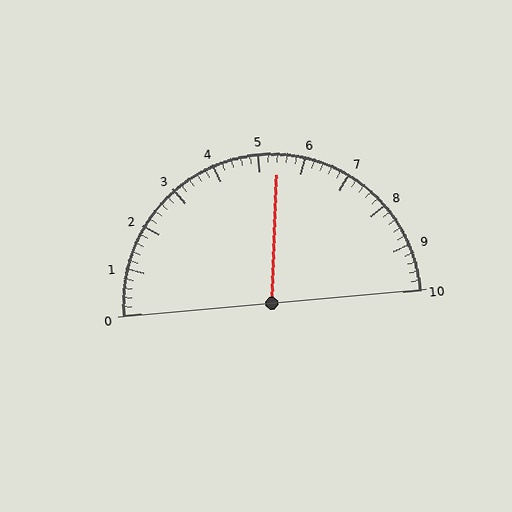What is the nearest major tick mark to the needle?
The nearest major tick mark is 5.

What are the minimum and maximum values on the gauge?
The gauge ranges from 0 to 10.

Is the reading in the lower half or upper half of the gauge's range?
The reading is in the upper half of the range (0 to 10).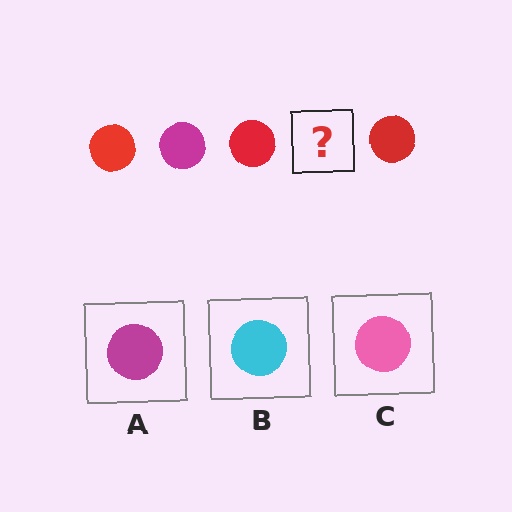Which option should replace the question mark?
Option A.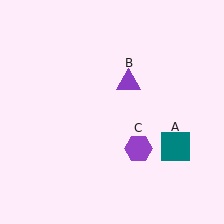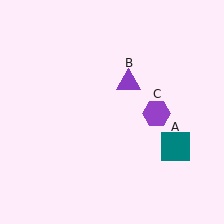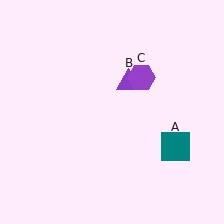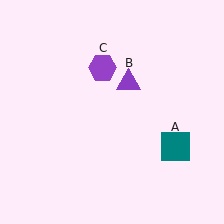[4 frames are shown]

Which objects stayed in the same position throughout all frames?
Teal square (object A) and purple triangle (object B) remained stationary.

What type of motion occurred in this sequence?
The purple hexagon (object C) rotated counterclockwise around the center of the scene.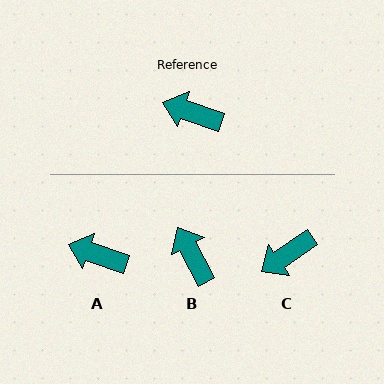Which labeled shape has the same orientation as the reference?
A.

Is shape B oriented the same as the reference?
No, it is off by about 43 degrees.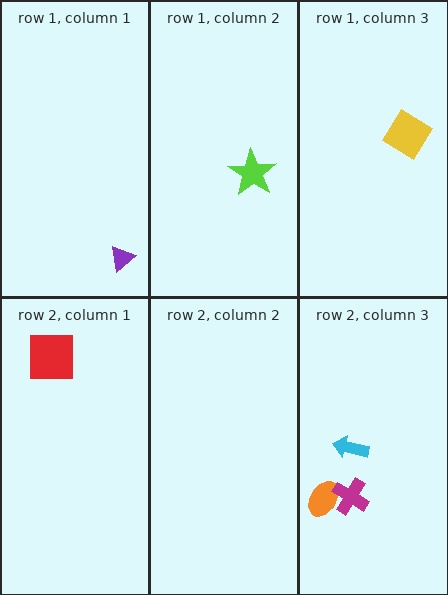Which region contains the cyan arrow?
The row 2, column 3 region.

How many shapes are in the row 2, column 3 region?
3.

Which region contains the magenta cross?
The row 2, column 3 region.